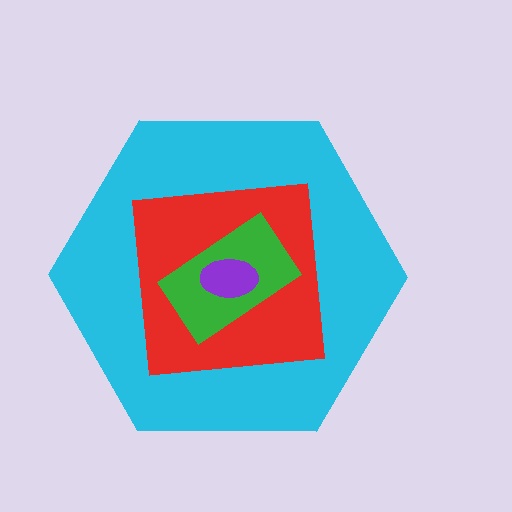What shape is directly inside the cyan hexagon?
The red square.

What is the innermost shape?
The purple ellipse.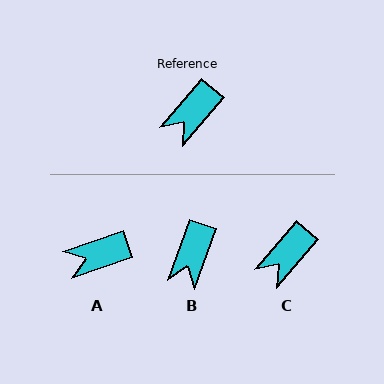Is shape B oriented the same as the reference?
No, it is off by about 21 degrees.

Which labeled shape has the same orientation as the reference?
C.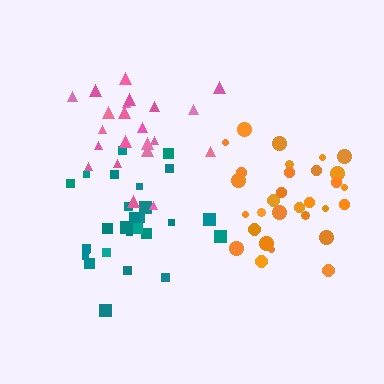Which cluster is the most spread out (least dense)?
Teal.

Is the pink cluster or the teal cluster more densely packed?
Pink.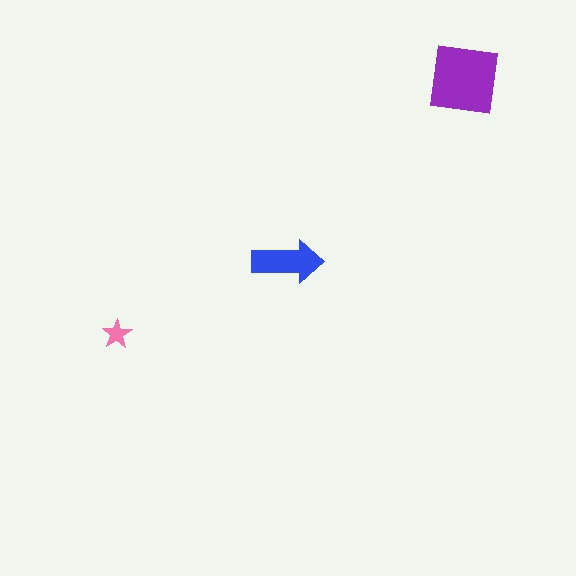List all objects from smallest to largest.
The pink star, the blue arrow, the purple square.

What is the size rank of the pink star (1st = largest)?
3rd.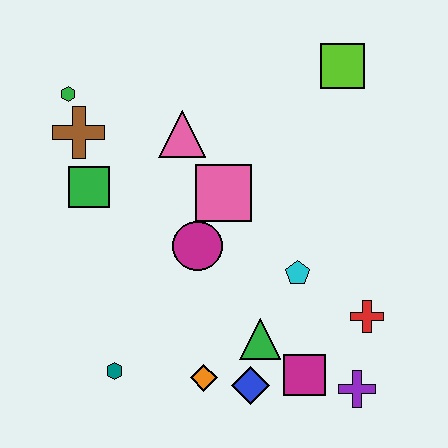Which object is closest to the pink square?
The magenta circle is closest to the pink square.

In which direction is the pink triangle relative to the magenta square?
The pink triangle is above the magenta square.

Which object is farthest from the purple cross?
The green hexagon is farthest from the purple cross.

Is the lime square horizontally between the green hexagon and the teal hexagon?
No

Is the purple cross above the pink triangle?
No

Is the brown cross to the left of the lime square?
Yes